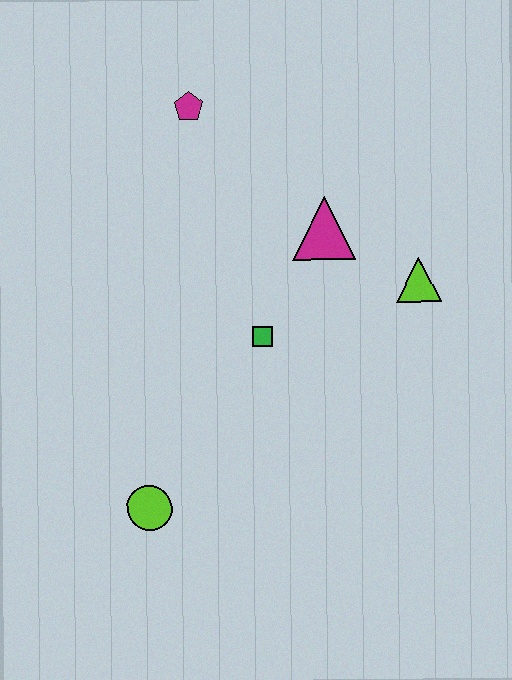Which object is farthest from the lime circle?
The magenta pentagon is farthest from the lime circle.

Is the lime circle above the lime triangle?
No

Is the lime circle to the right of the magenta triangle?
No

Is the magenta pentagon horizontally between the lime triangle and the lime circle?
Yes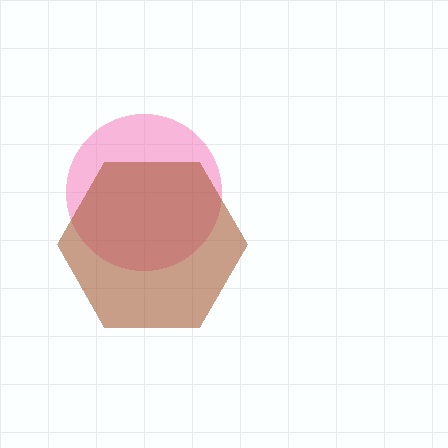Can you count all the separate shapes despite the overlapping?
Yes, there are 2 separate shapes.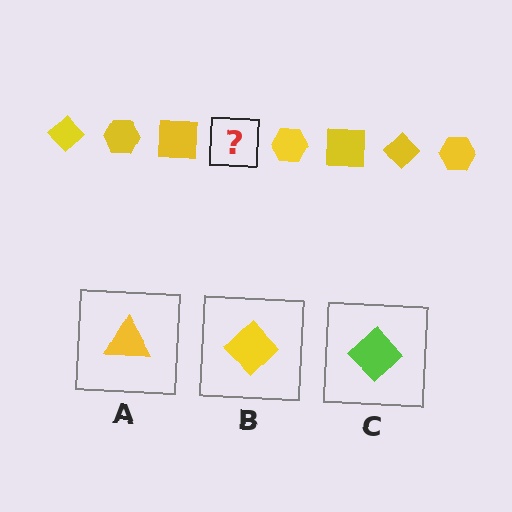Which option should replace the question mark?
Option B.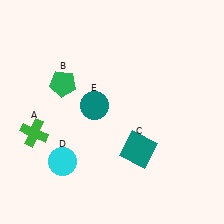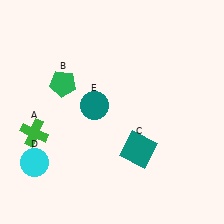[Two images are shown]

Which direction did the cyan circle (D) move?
The cyan circle (D) moved left.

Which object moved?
The cyan circle (D) moved left.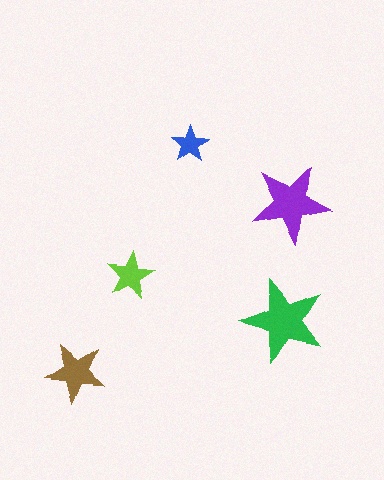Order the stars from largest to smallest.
the green one, the purple one, the brown one, the lime one, the blue one.